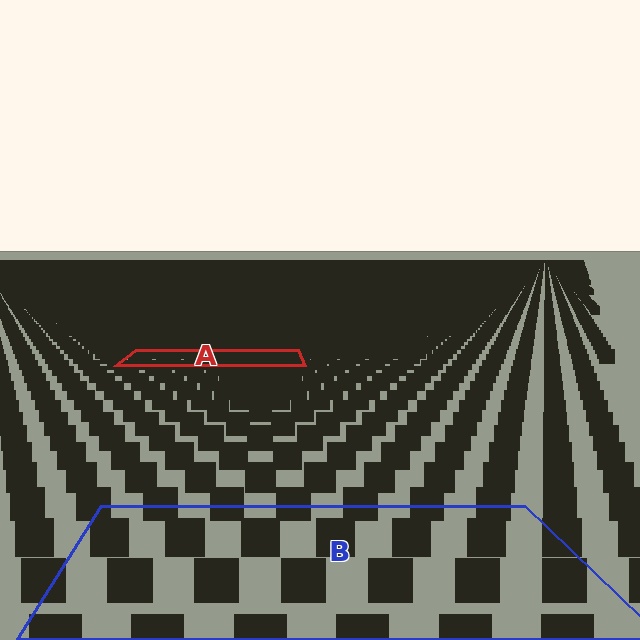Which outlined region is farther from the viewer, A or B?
Region A is farther from the viewer — the texture elements inside it appear smaller and more densely packed.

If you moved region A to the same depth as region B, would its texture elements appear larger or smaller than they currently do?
They would appear larger. At a closer depth, the same texture elements are projected at a bigger on-screen size.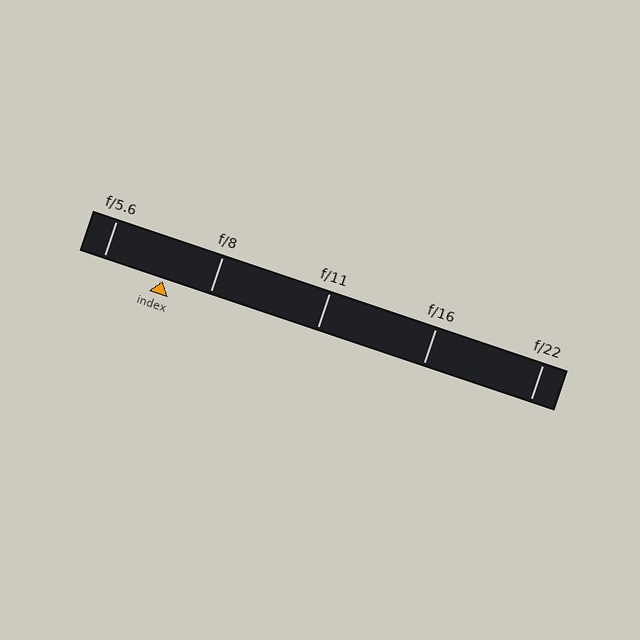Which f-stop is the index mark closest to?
The index mark is closest to f/8.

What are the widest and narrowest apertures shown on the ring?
The widest aperture shown is f/5.6 and the narrowest is f/22.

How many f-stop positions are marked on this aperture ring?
There are 5 f-stop positions marked.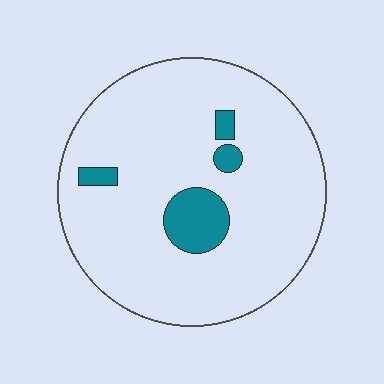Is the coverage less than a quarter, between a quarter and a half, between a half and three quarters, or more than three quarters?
Less than a quarter.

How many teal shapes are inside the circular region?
4.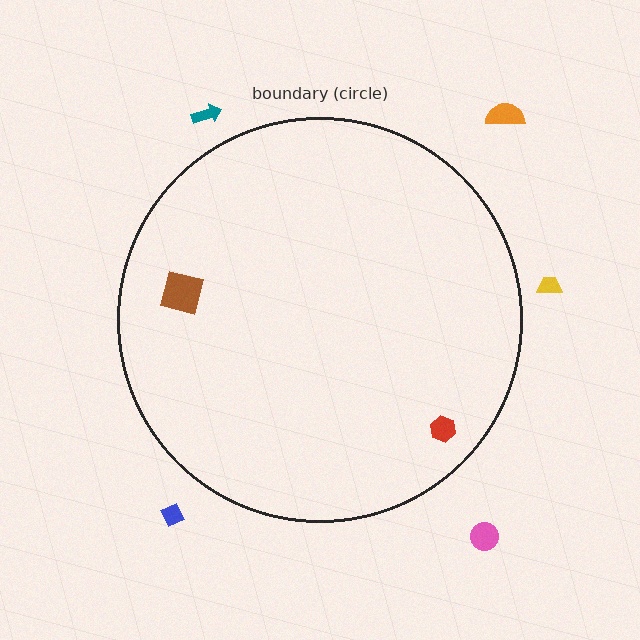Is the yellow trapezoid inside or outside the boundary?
Outside.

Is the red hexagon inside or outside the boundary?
Inside.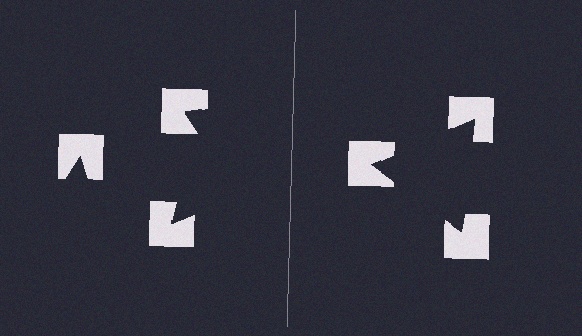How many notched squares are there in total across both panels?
6 — 3 on each side.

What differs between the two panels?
The notched squares are positioned identically on both sides; only the wedge orientations differ. On the right they align to a triangle; on the left they are misaligned.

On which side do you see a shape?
An illusory triangle appears on the right side. On the left side the wedge cuts are rotated, so no coherent shape forms.